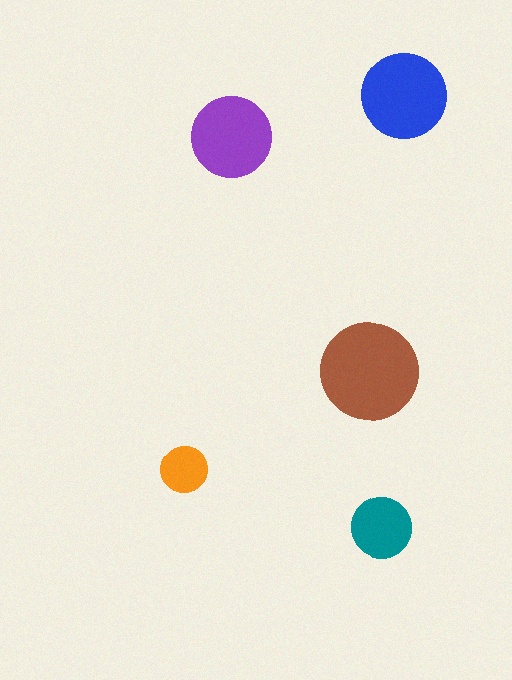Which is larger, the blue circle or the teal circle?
The blue one.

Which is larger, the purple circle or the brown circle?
The brown one.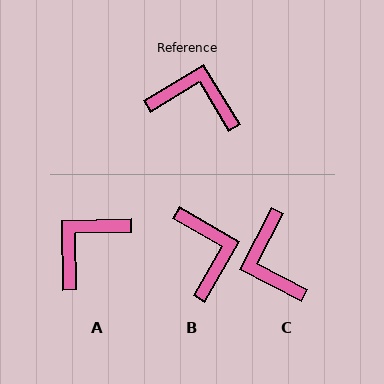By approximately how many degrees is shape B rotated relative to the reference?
Approximately 61 degrees clockwise.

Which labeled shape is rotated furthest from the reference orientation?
C, about 121 degrees away.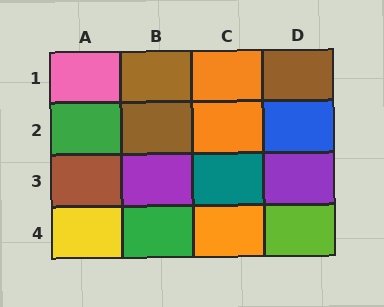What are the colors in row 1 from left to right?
Pink, brown, orange, brown.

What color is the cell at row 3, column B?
Purple.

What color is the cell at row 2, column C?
Orange.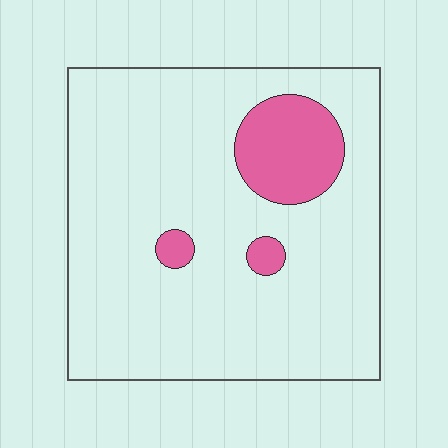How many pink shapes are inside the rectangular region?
3.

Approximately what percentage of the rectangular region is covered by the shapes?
Approximately 10%.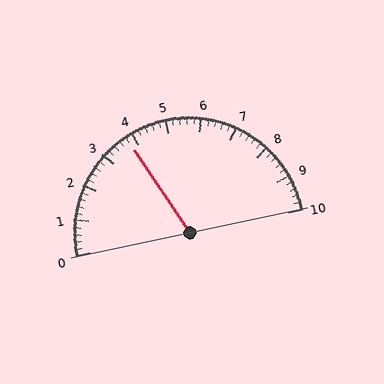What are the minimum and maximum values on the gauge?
The gauge ranges from 0 to 10.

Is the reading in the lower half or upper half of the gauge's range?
The reading is in the lower half of the range (0 to 10).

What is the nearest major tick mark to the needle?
The nearest major tick mark is 4.